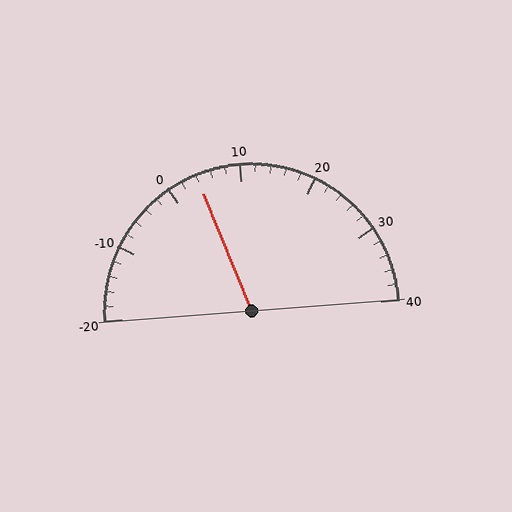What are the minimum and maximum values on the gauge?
The gauge ranges from -20 to 40.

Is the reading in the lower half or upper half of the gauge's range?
The reading is in the lower half of the range (-20 to 40).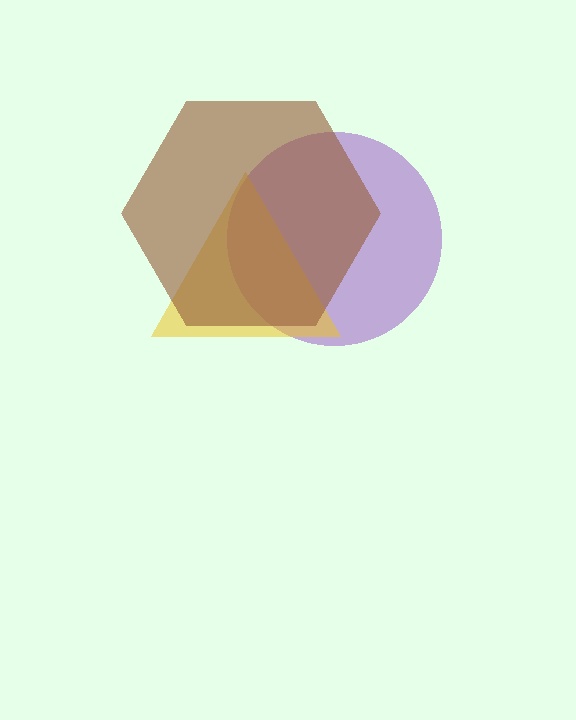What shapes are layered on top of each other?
The layered shapes are: a purple circle, a yellow triangle, a brown hexagon.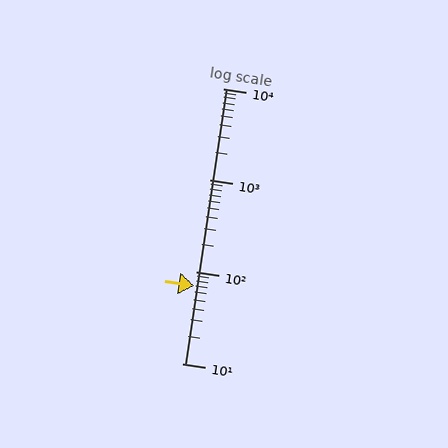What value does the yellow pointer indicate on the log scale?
The pointer indicates approximately 70.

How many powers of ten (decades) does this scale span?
The scale spans 3 decades, from 10 to 10000.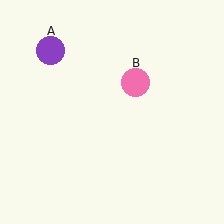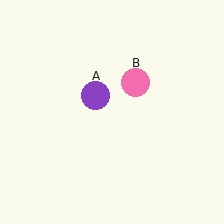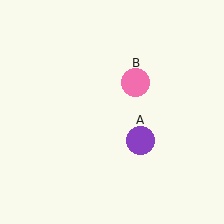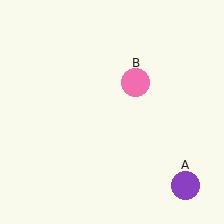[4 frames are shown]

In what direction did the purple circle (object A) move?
The purple circle (object A) moved down and to the right.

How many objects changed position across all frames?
1 object changed position: purple circle (object A).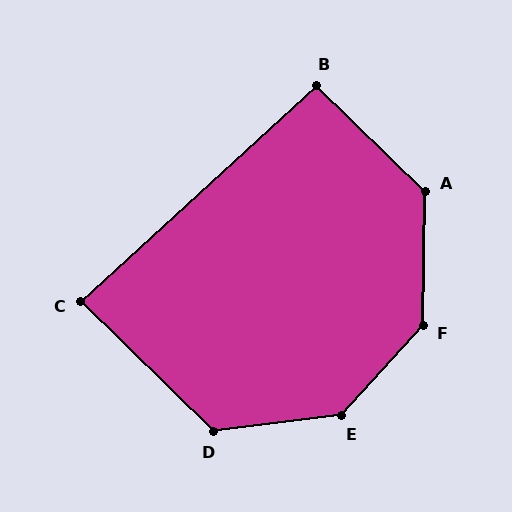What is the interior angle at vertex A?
Approximately 134 degrees (obtuse).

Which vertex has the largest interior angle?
E, at approximately 139 degrees.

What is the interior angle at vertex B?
Approximately 93 degrees (approximately right).